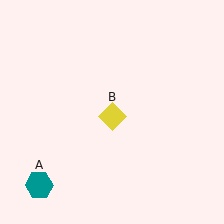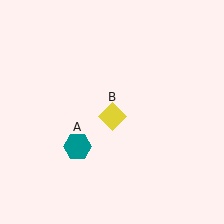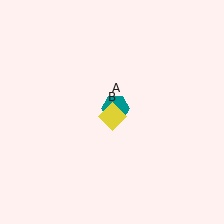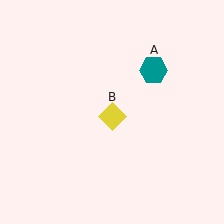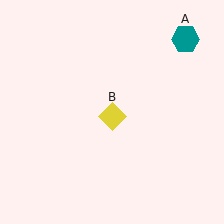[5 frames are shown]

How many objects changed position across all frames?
1 object changed position: teal hexagon (object A).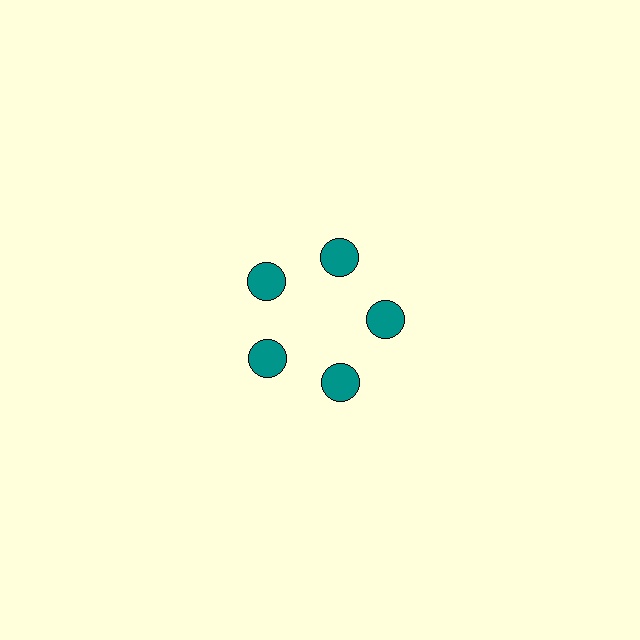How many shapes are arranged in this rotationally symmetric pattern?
There are 5 shapes, arranged in 5 groups of 1.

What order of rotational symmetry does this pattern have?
This pattern has 5-fold rotational symmetry.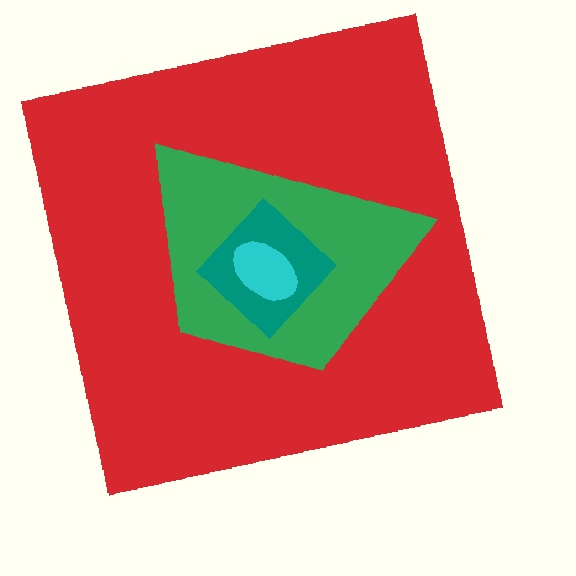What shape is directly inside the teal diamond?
The cyan ellipse.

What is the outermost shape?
The red square.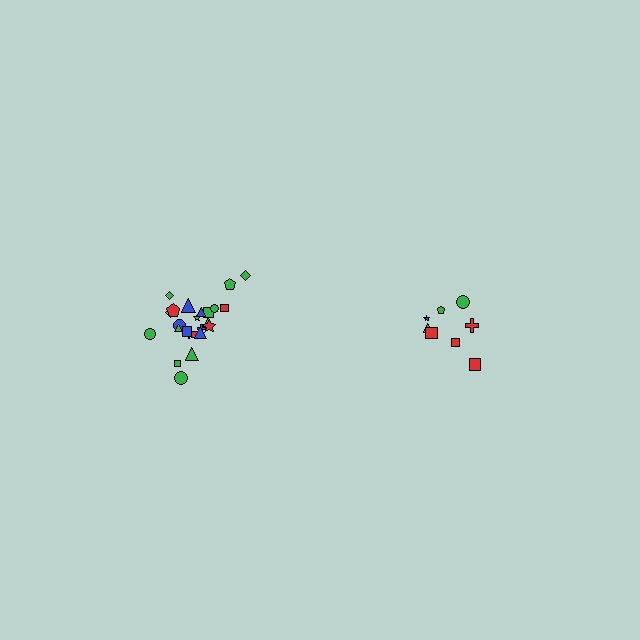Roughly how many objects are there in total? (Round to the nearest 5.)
Roughly 35 objects in total.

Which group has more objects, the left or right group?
The left group.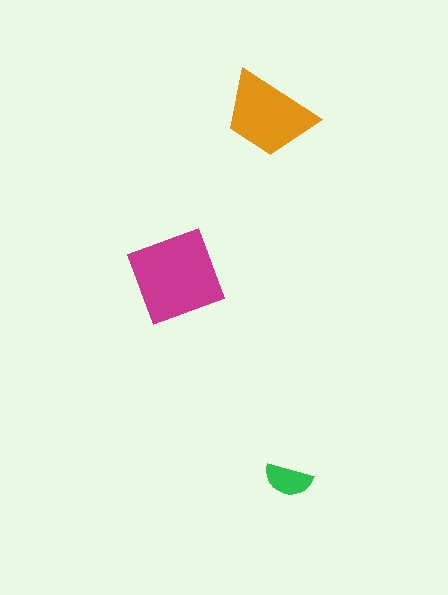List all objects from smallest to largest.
The green semicircle, the orange trapezoid, the magenta diamond.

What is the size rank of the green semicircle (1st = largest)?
3rd.